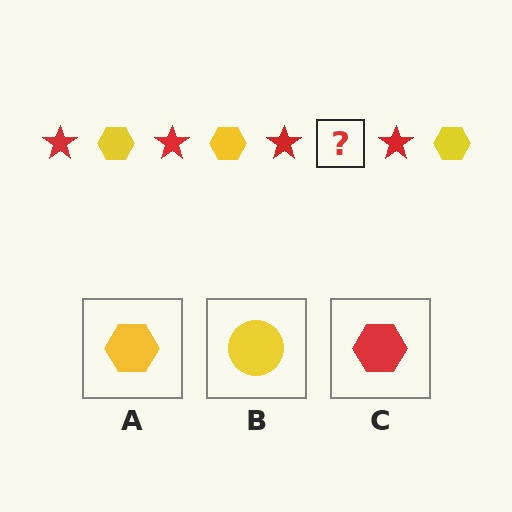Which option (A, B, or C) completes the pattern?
A.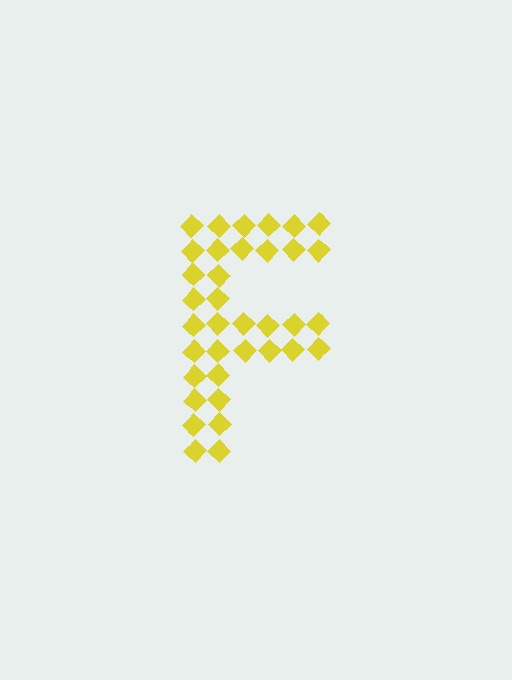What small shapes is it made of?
It is made of small diamonds.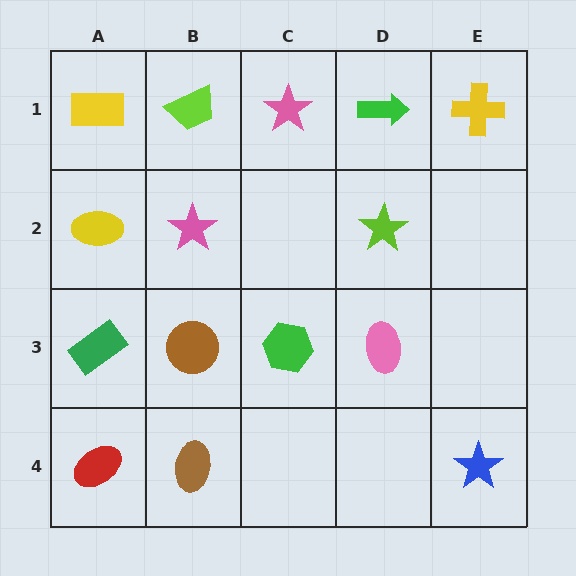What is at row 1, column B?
A lime trapezoid.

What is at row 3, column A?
A green rectangle.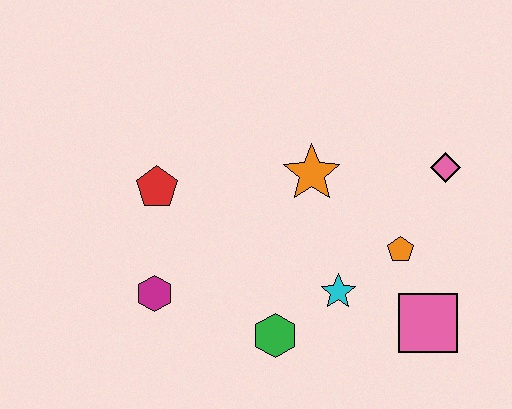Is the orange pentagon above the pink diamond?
No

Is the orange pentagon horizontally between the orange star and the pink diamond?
Yes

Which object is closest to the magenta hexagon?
The red pentagon is closest to the magenta hexagon.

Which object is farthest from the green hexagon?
The pink diamond is farthest from the green hexagon.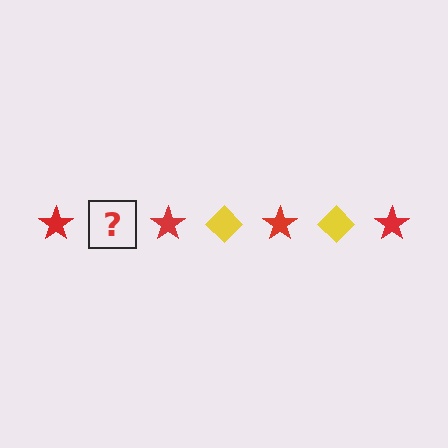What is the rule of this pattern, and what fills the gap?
The rule is that the pattern alternates between red star and yellow diamond. The gap should be filled with a yellow diamond.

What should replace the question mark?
The question mark should be replaced with a yellow diamond.